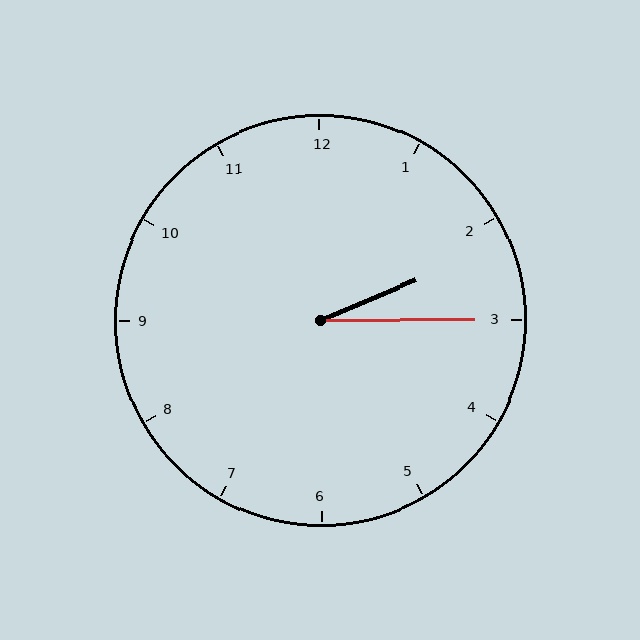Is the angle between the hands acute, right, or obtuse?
It is acute.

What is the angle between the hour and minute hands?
Approximately 22 degrees.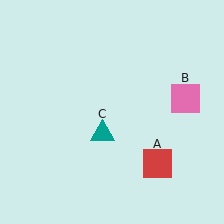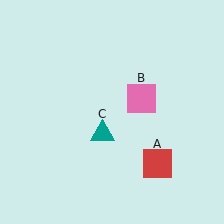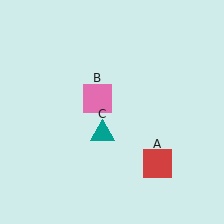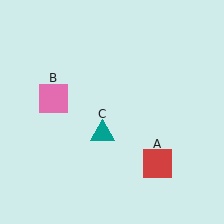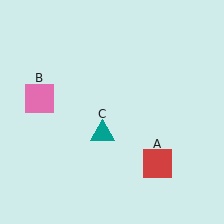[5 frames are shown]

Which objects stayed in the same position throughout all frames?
Red square (object A) and teal triangle (object C) remained stationary.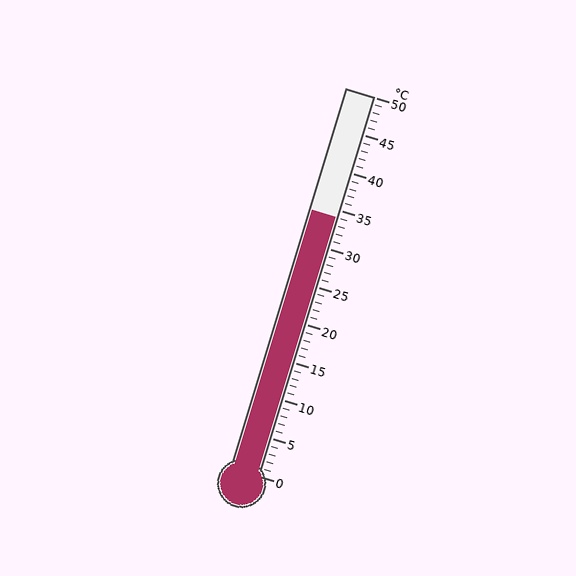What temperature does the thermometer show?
The thermometer shows approximately 34°C.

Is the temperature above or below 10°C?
The temperature is above 10°C.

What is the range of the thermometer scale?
The thermometer scale ranges from 0°C to 50°C.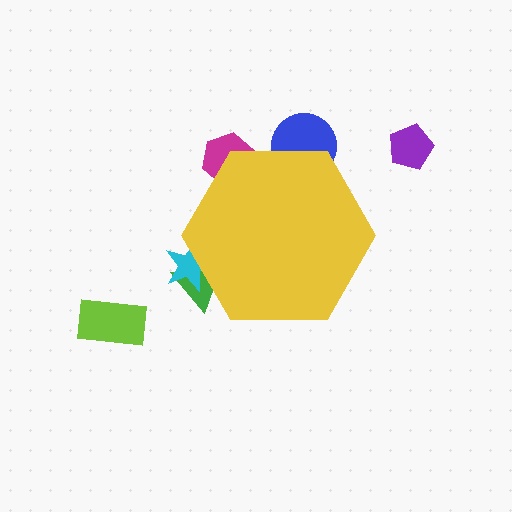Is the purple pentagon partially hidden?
No, the purple pentagon is fully visible.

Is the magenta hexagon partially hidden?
Yes, the magenta hexagon is partially hidden behind the yellow hexagon.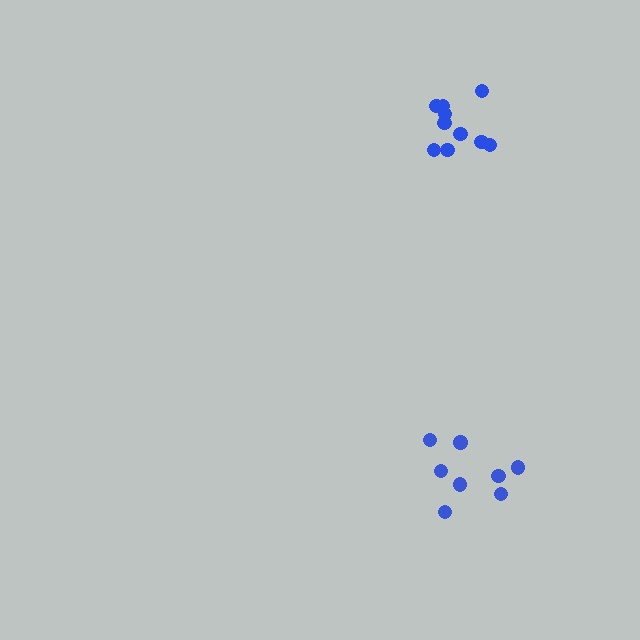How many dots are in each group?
Group 1: 10 dots, Group 2: 8 dots (18 total).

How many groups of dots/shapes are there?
There are 2 groups.